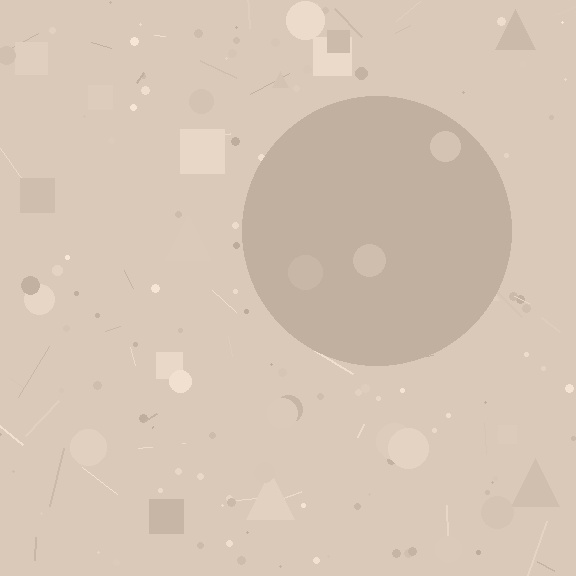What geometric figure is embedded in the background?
A circle is embedded in the background.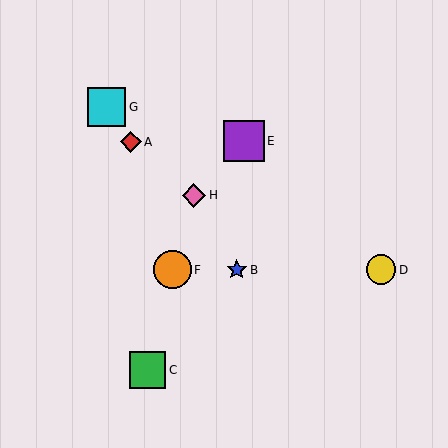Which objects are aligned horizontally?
Objects B, D, F are aligned horizontally.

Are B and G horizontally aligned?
No, B is at y≈270 and G is at y≈107.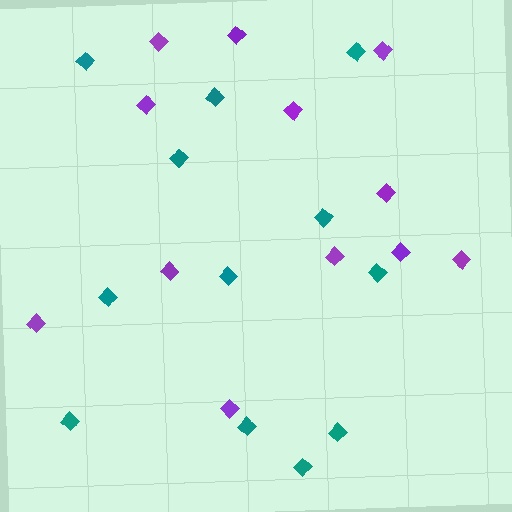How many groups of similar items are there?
There are 2 groups: one group of teal diamonds (12) and one group of purple diamonds (12).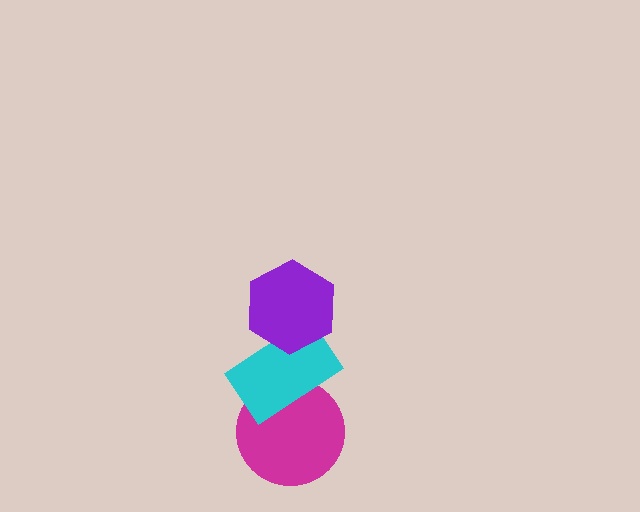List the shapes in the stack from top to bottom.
From top to bottom: the purple hexagon, the cyan rectangle, the magenta circle.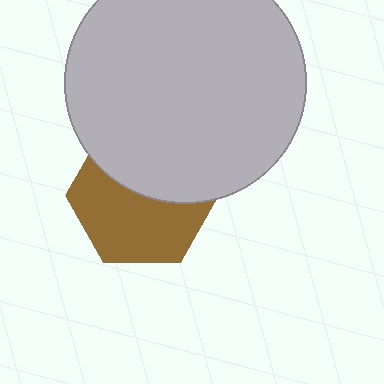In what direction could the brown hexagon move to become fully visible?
The brown hexagon could move down. That would shift it out from behind the light gray circle entirely.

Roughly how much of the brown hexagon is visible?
About half of it is visible (roughly 56%).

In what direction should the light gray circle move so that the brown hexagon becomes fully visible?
The light gray circle should move up. That is the shortest direction to clear the overlap and leave the brown hexagon fully visible.